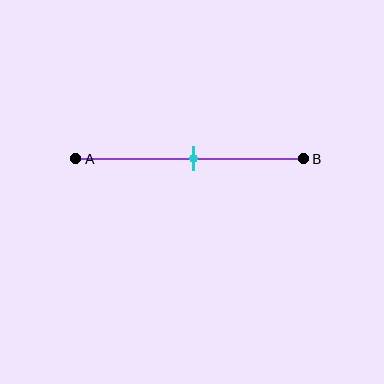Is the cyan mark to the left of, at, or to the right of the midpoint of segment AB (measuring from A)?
The cyan mark is approximately at the midpoint of segment AB.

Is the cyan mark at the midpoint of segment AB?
Yes, the mark is approximately at the midpoint.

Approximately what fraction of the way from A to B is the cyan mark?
The cyan mark is approximately 50% of the way from A to B.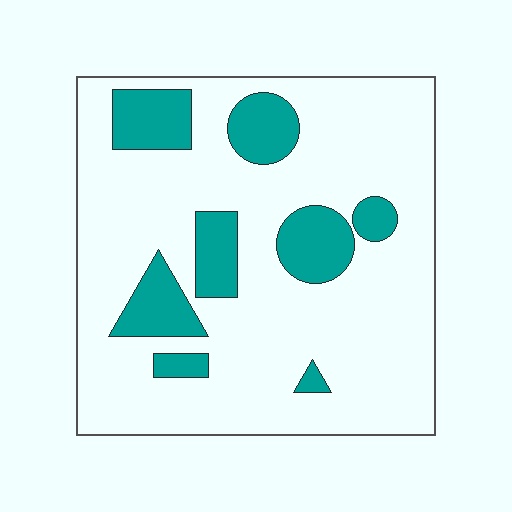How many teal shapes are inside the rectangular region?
8.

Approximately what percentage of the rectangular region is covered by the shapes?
Approximately 20%.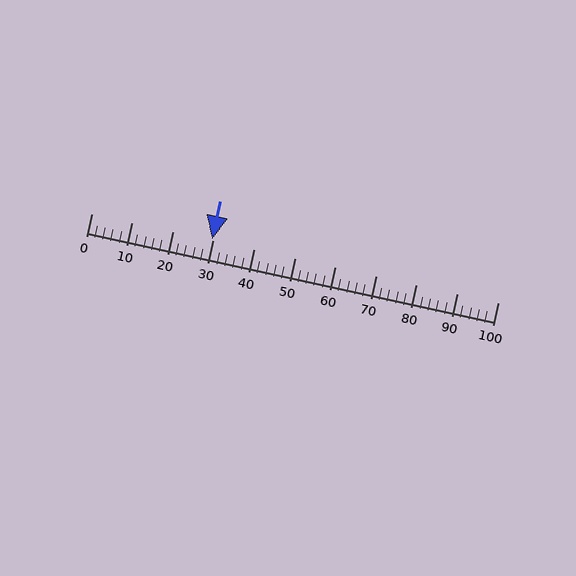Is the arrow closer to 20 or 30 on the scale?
The arrow is closer to 30.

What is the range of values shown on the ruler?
The ruler shows values from 0 to 100.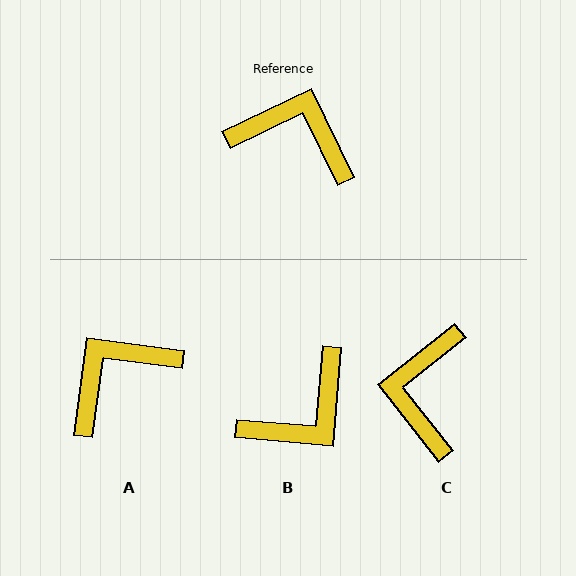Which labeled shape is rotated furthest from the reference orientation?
B, about 121 degrees away.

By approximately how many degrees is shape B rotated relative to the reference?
Approximately 121 degrees clockwise.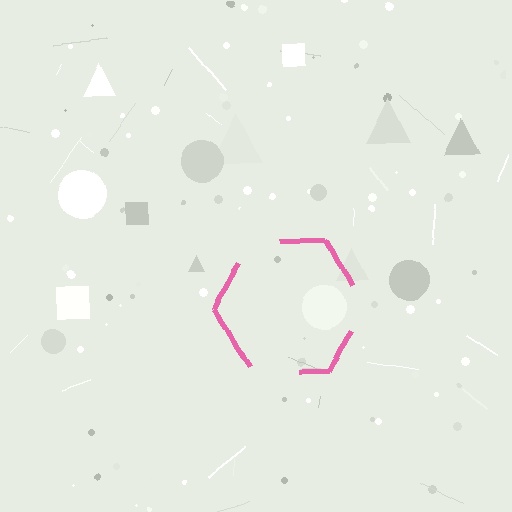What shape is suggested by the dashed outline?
The dashed outline suggests a hexagon.